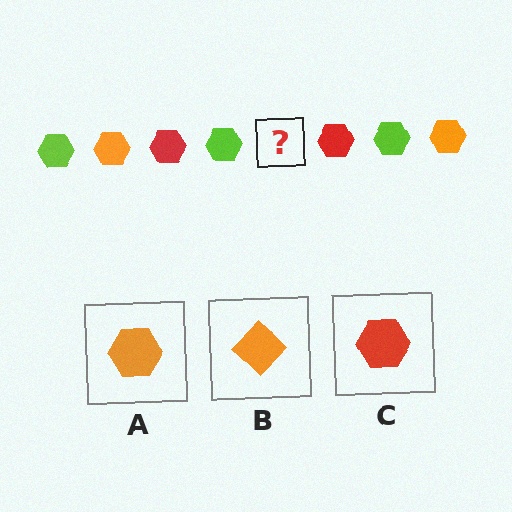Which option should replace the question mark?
Option A.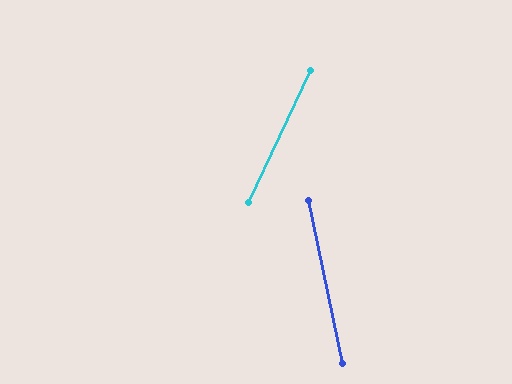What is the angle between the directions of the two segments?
Approximately 37 degrees.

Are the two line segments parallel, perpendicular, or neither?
Neither parallel nor perpendicular — they differ by about 37°.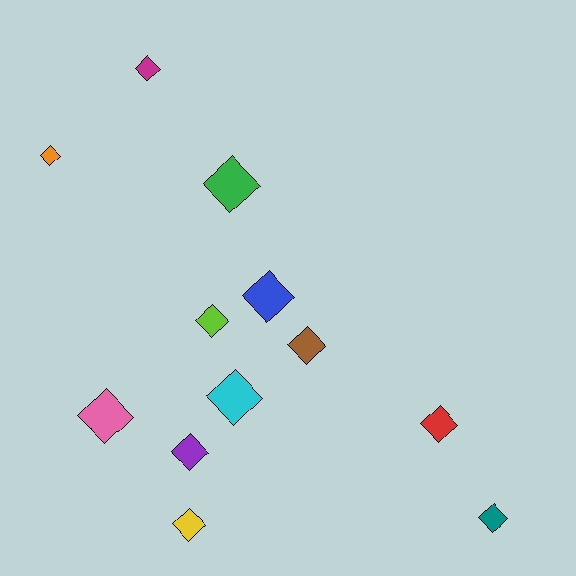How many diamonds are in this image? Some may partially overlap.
There are 12 diamonds.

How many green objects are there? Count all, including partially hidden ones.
There is 1 green object.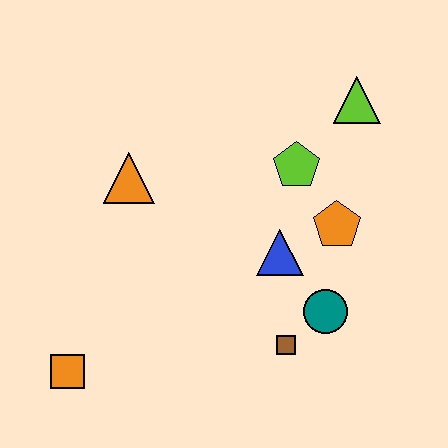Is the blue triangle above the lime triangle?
No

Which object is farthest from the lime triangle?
The orange square is farthest from the lime triangle.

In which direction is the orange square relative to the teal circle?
The orange square is to the left of the teal circle.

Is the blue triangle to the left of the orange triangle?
No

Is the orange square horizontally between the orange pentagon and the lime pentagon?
No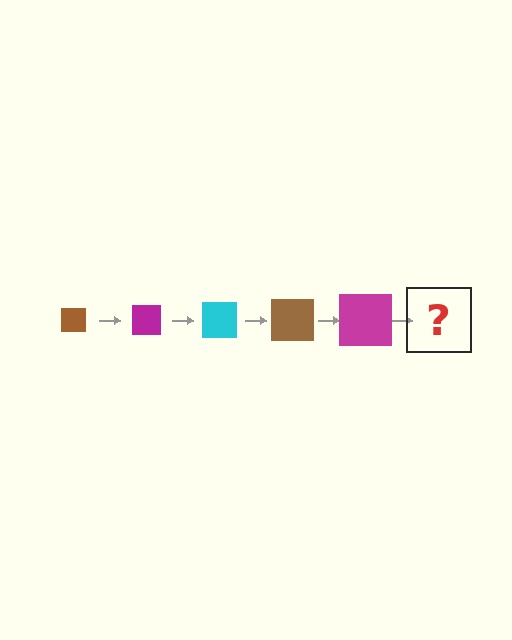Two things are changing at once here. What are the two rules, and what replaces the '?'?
The two rules are that the square grows larger each step and the color cycles through brown, magenta, and cyan. The '?' should be a cyan square, larger than the previous one.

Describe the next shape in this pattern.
It should be a cyan square, larger than the previous one.